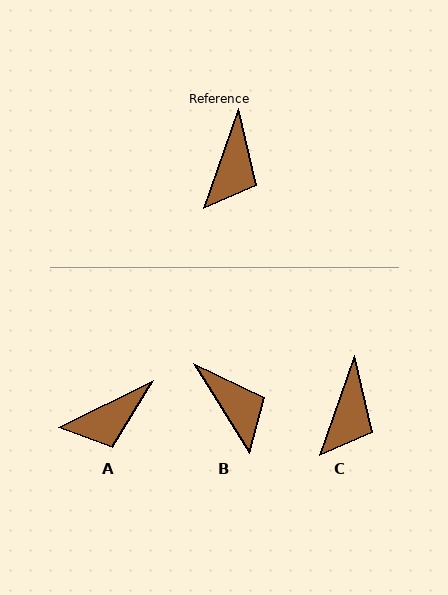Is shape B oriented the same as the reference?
No, it is off by about 52 degrees.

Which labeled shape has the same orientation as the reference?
C.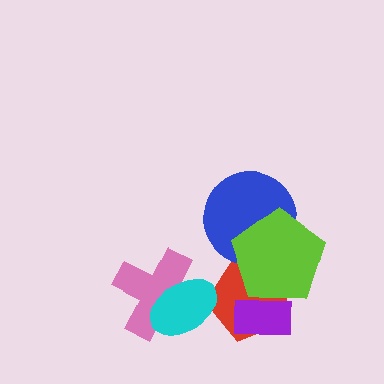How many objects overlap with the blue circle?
2 objects overlap with the blue circle.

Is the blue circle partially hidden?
Yes, it is partially covered by another shape.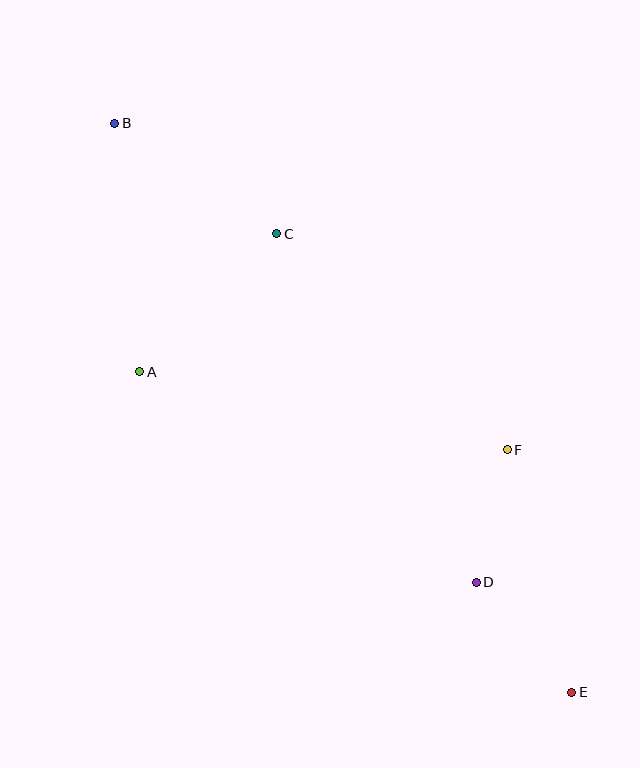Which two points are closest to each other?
Points D and F are closest to each other.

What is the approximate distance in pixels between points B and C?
The distance between B and C is approximately 196 pixels.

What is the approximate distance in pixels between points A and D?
The distance between A and D is approximately 397 pixels.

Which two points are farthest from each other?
Points B and E are farthest from each other.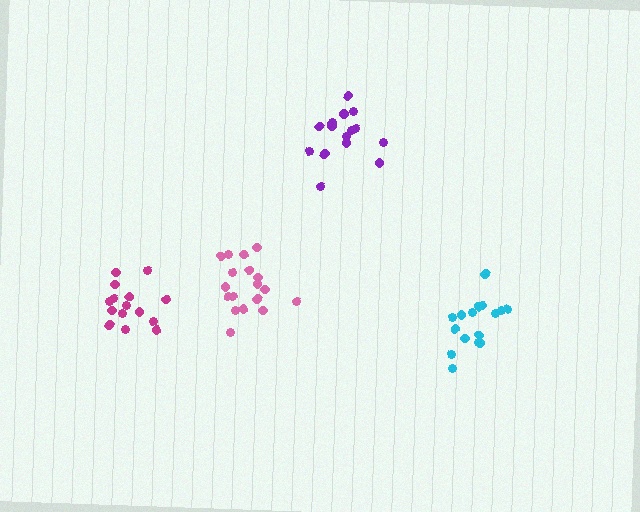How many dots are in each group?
Group 1: 16 dots, Group 2: 16 dots, Group 3: 15 dots, Group 4: 18 dots (65 total).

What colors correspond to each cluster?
The clusters are colored: purple, cyan, magenta, pink.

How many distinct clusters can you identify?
There are 4 distinct clusters.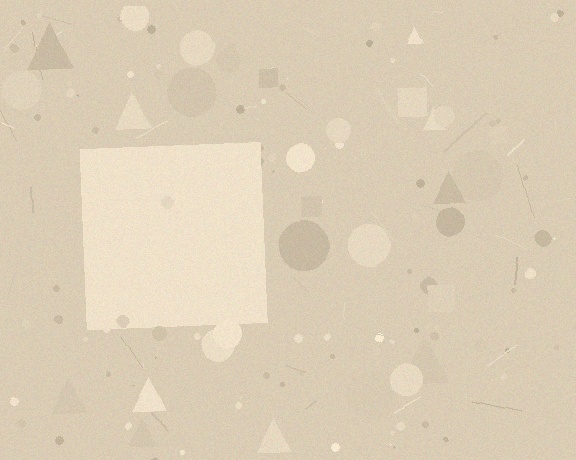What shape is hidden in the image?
A square is hidden in the image.